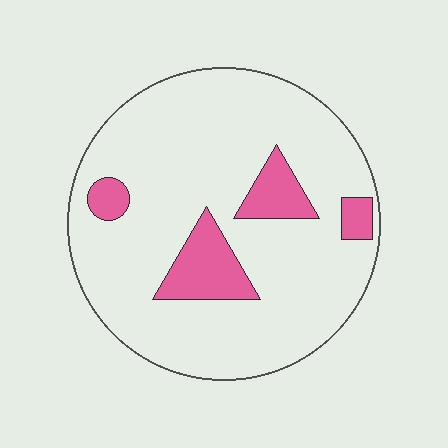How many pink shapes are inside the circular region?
4.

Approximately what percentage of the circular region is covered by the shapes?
Approximately 15%.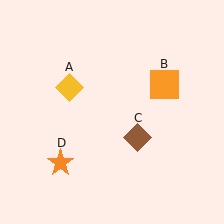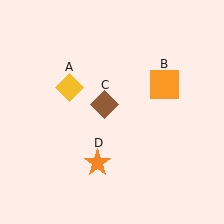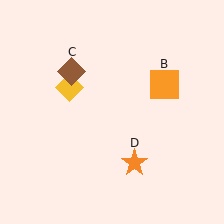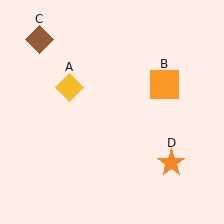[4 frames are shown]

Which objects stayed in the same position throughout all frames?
Yellow diamond (object A) and orange square (object B) remained stationary.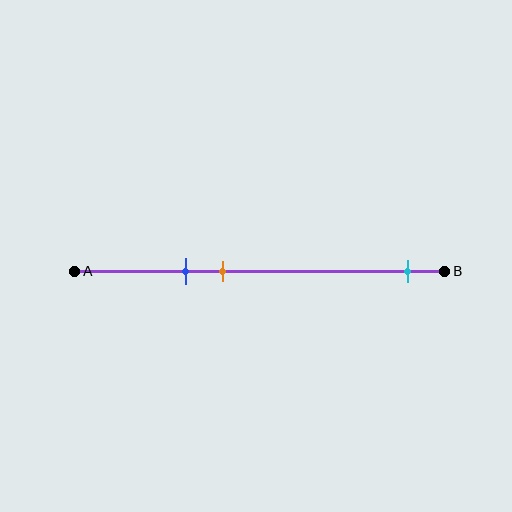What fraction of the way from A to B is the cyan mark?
The cyan mark is approximately 90% (0.9) of the way from A to B.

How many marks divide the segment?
There are 3 marks dividing the segment.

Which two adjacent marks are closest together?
The blue and orange marks are the closest adjacent pair.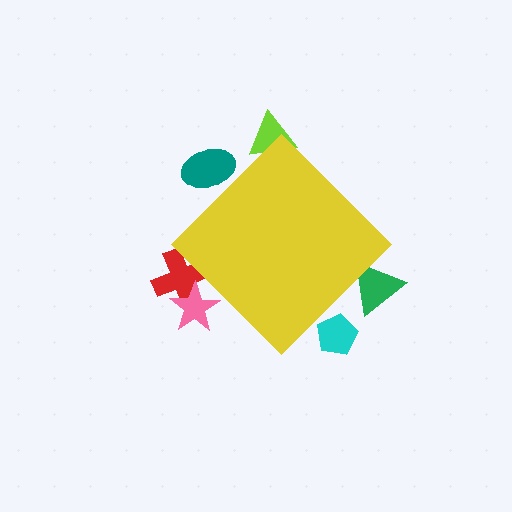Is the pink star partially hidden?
Yes, the pink star is partially hidden behind the yellow diamond.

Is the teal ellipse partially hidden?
Yes, the teal ellipse is partially hidden behind the yellow diamond.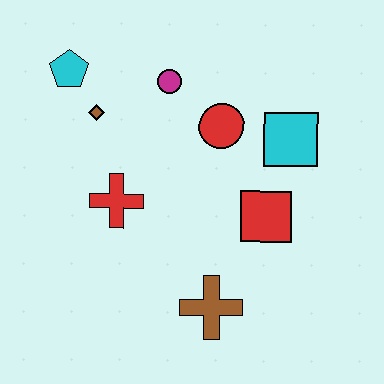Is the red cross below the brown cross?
No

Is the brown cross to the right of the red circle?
No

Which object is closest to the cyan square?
The red circle is closest to the cyan square.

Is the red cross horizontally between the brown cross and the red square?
No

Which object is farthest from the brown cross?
The cyan pentagon is farthest from the brown cross.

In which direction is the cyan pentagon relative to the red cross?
The cyan pentagon is above the red cross.